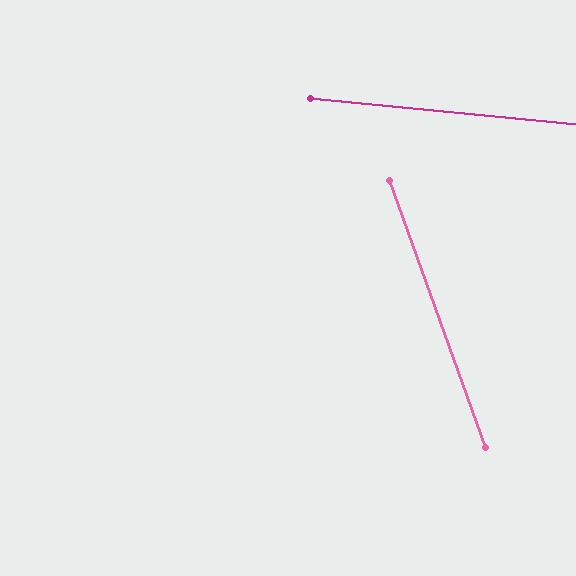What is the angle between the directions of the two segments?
Approximately 65 degrees.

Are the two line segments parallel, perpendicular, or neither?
Neither parallel nor perpendicular — they differ by about 65°.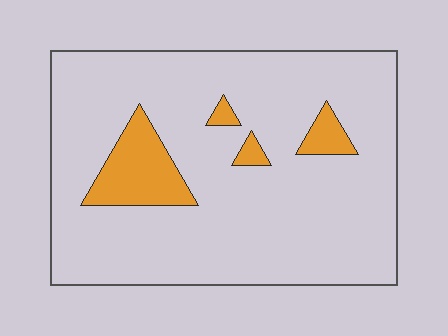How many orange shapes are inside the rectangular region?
4.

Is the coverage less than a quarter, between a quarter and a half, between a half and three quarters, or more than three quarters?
Less than a quarter.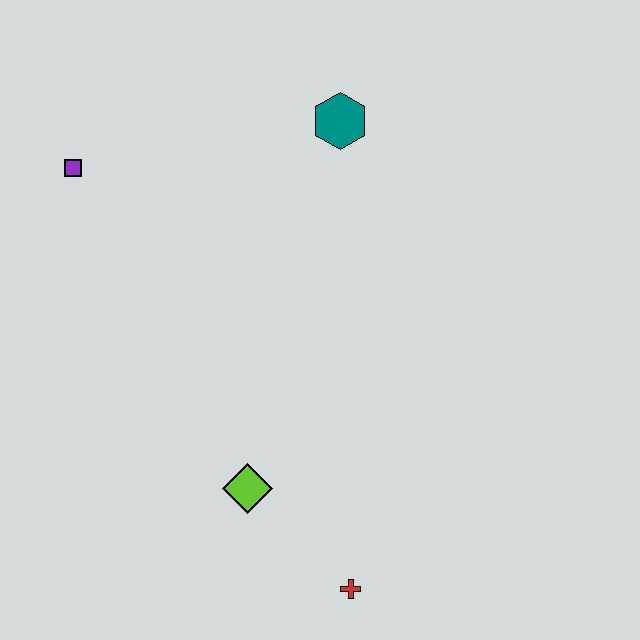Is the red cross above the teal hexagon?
No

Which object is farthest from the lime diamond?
The teal hexagon is farthest from the lime diamond.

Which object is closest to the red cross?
The lime diamond is closest to the red cross.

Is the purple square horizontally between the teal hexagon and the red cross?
No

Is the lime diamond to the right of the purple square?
Yes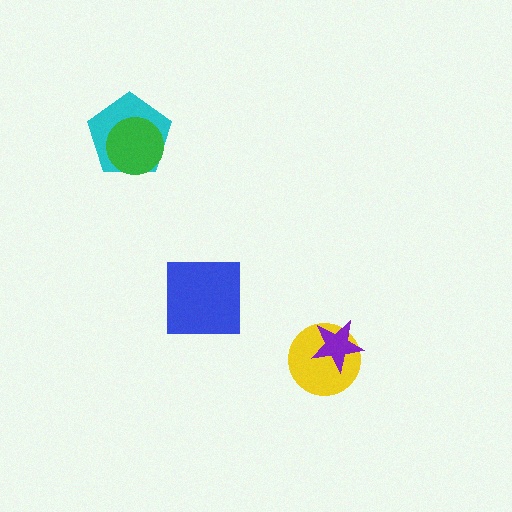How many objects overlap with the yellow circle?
1 object overlaps with the yellow circle.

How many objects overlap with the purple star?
1 object overlaps with the purple star.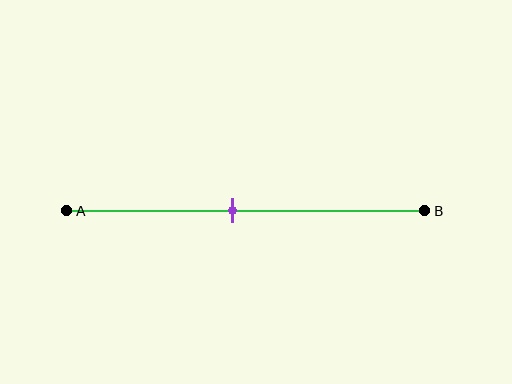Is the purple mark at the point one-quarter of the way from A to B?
No, the mark is at about 45% from A, not at the 25% one-quarter point.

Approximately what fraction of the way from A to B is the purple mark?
The purple mark is approximately 45% of the way from A to B.